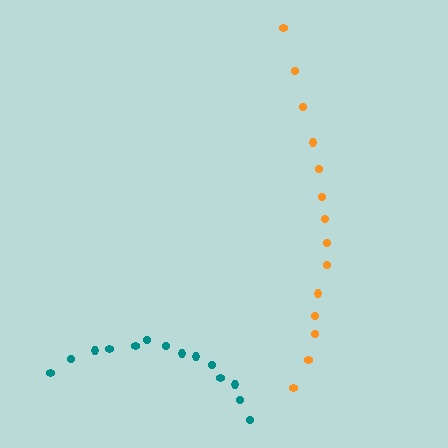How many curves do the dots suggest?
There are 2 distinct paths.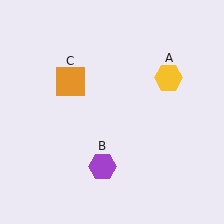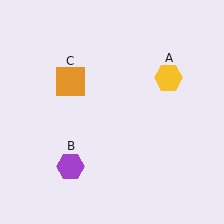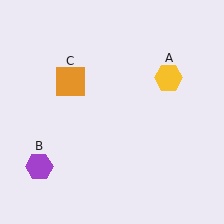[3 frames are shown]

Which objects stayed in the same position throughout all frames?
Yellow hexagon (object A) and orange square (object C) remained stationary.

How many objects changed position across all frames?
1 object changed position: purple hexagon (object B).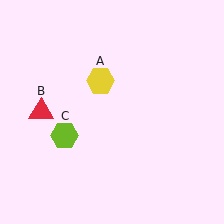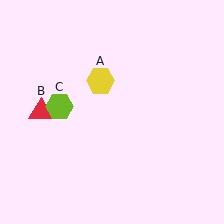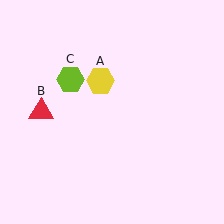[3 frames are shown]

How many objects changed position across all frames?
1 object changed position: lime hexagon (object C).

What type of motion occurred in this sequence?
The lime hexagon (object C) rotated clockwise around the center of the scene.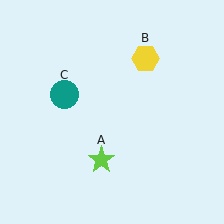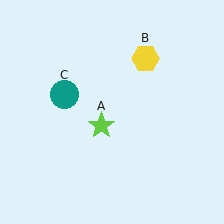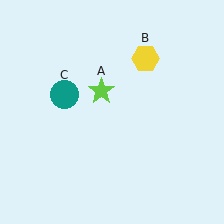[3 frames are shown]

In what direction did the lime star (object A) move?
The lime star (object A) moved up.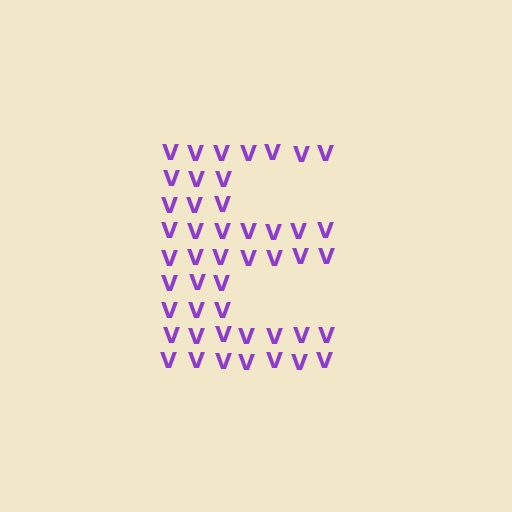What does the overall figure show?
The overall figure shows the letter E.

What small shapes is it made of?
It is made of small letter V's.